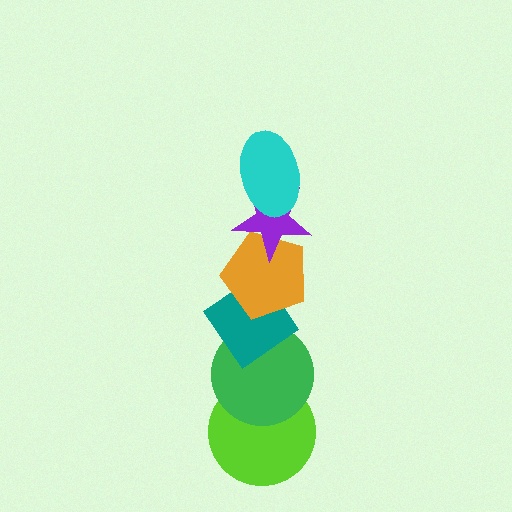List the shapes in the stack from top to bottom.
From top to bottom: the cyan ellipse, the purple star, the orange pentagon, the teal diamond, the green circle, the lime circle.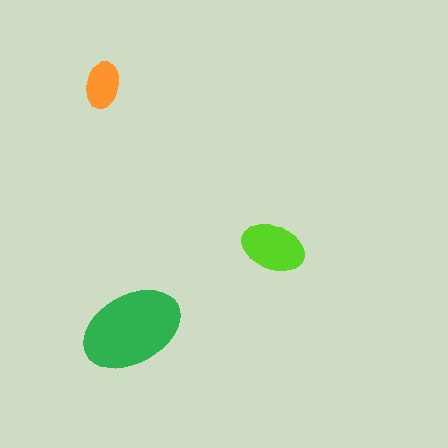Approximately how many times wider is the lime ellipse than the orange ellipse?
About 1.5 times wider.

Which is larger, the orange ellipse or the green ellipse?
The green one.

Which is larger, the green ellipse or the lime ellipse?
The green one.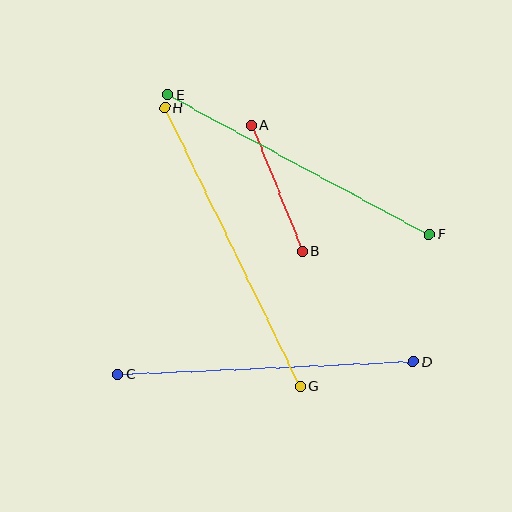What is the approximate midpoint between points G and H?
The midpoint is at approximately (232, 247) pixels.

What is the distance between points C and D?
The distance is approximately 295 pixels.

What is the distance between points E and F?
The distance is approximately 297 pixels.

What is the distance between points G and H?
The distance is approximately 310 pixels.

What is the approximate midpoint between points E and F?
The midpoint is at approximately (298, 164) pixels.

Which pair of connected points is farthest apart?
Points G and H are farthest apart.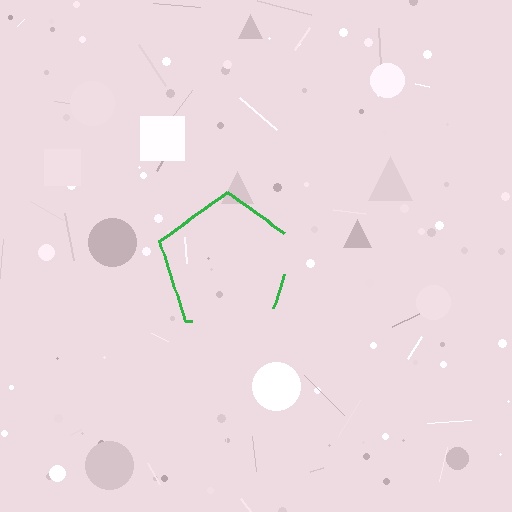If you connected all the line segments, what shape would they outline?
They would outline a pentagon.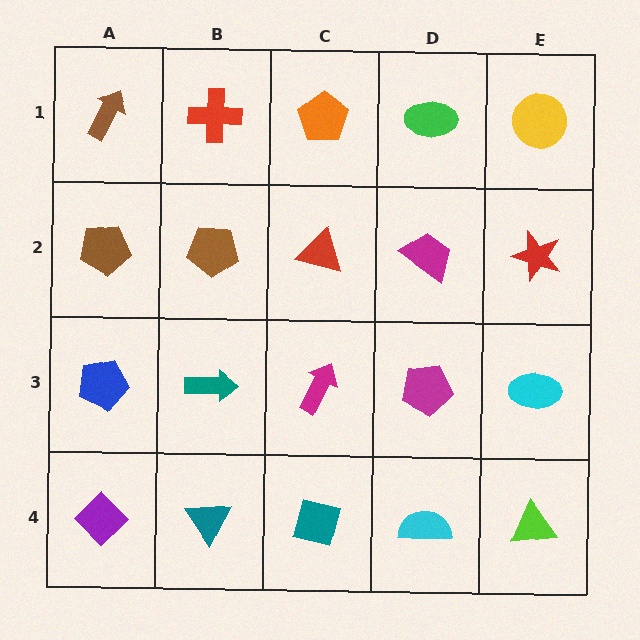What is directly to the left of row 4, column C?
A teal triangle.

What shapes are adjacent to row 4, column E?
A cyan ellipse (row 3, column E), a cyan semicircle (row 4, column D).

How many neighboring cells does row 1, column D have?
3.